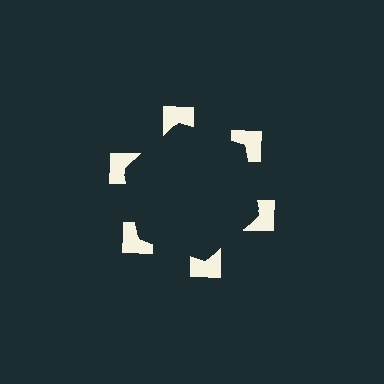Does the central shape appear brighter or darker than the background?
It typically appears slightly darker than the background, even though no actual brightness change is drawn.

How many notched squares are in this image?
There are 6 — one at each vertex of the illusory hexagon.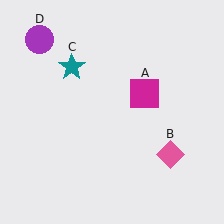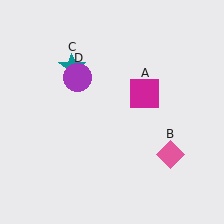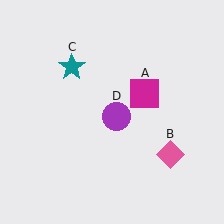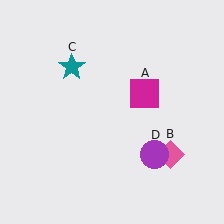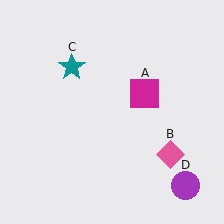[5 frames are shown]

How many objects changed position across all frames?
1 object changed position: purple circle (object D).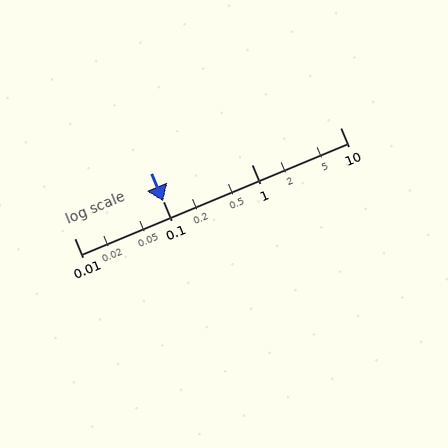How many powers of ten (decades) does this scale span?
The scale spans 3 decades, from 0.01 to 10.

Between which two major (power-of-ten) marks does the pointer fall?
The pointer is between 0.1 and 1.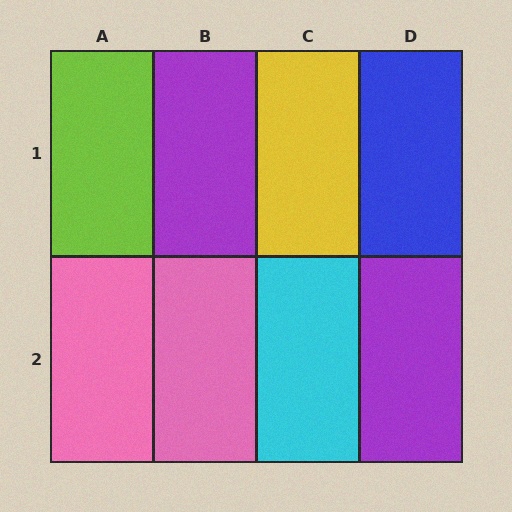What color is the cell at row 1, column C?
Yellow.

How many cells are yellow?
1 cell is yellow.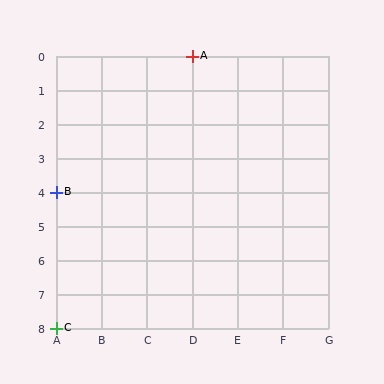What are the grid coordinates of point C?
Point C is at grid coordinates (A, 8).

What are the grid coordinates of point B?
Point B is at grid coordinates (A, 4).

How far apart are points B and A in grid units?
Points B and A are 3 columns and 4 rows apart (about 5.0 grid units diagonally).